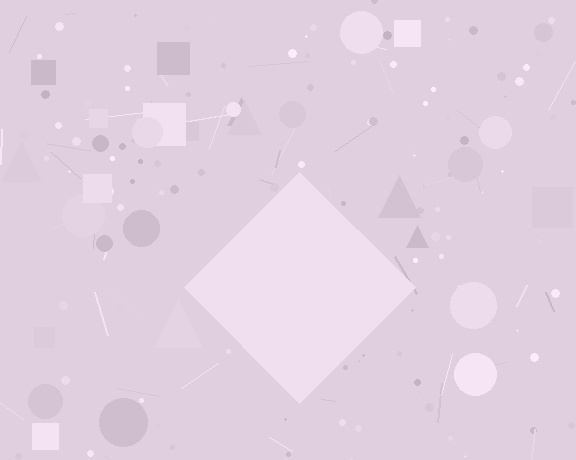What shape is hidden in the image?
A diamond is hidden in the image.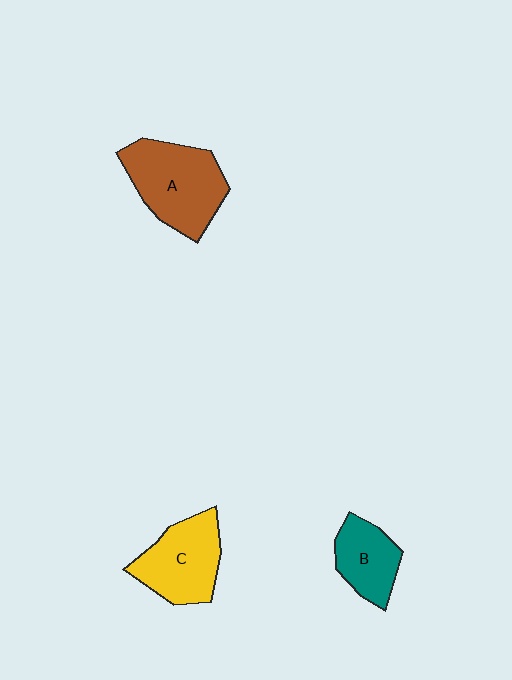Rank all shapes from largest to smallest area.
From largest to smallest: A (brown), C (yellow), B (teal).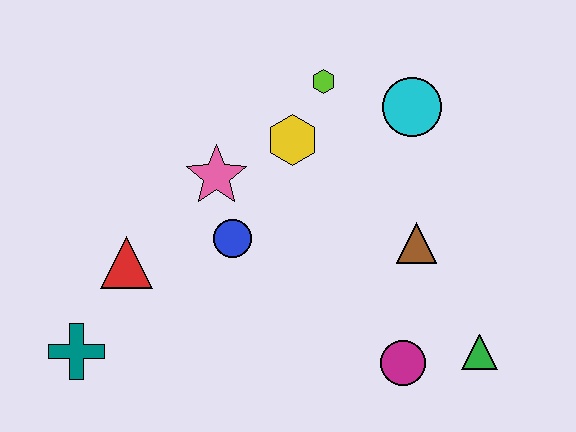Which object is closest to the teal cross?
The red triangle is closest to the teal cross.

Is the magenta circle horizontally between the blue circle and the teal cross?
No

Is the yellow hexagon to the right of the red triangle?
Yes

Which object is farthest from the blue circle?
The green triangle is farthest from the blue circle.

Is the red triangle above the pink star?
No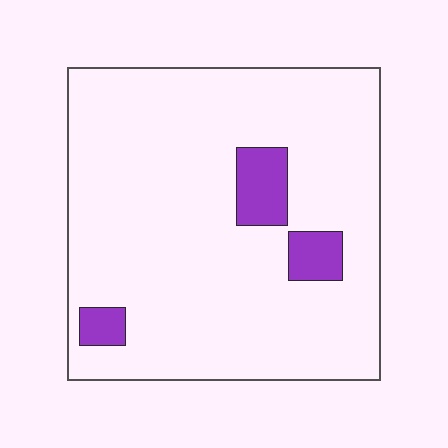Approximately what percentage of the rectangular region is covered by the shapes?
Approximately 10%.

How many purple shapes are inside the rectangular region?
3.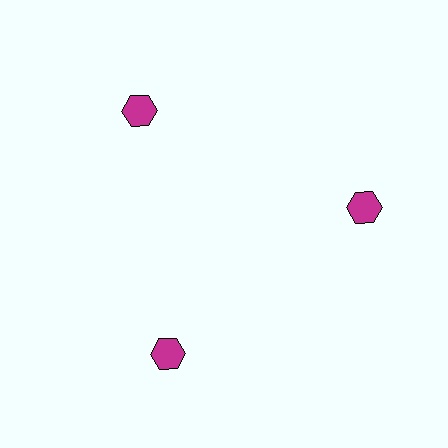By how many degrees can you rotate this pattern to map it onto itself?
The pattern maps onto itself every 120 degrees of rotation.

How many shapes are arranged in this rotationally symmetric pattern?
There are 3 shapes, arranged in 3 groups of 1.